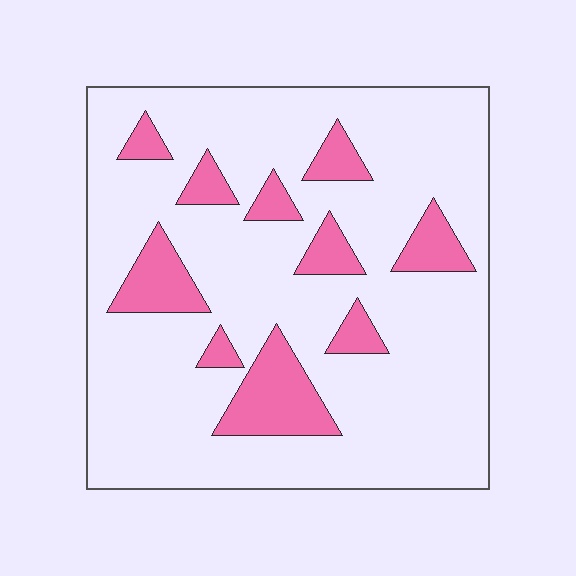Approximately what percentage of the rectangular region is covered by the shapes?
Approximately 15%.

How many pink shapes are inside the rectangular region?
10.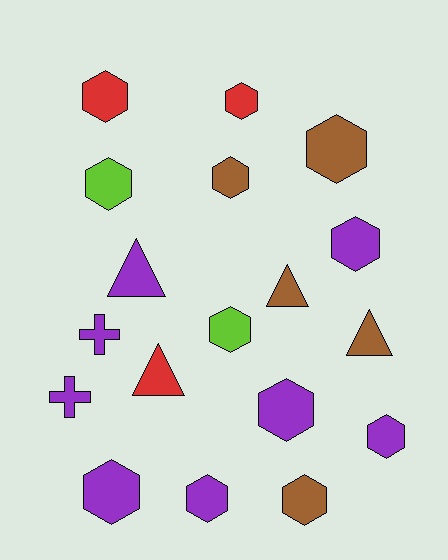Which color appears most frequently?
Purple, with 8 objects.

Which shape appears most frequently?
Hexagon, with 12 objects.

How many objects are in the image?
There are 18 objects.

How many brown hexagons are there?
There are 3 brown hexagons.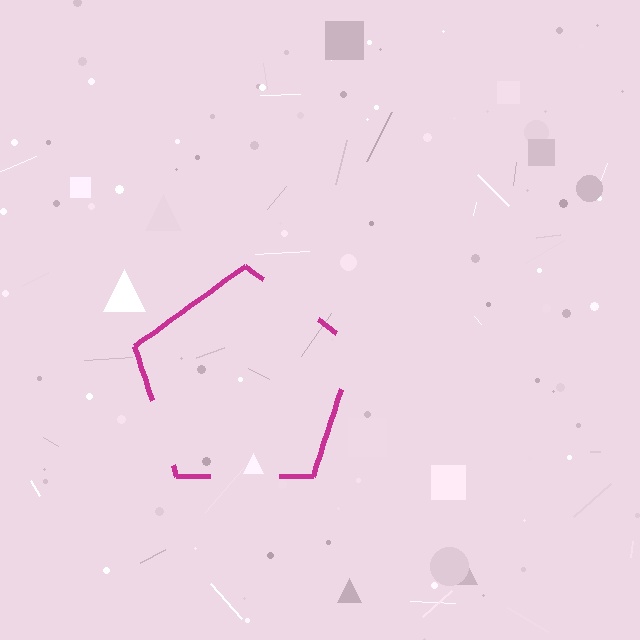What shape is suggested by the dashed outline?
The dashed outline suggests a pentagon.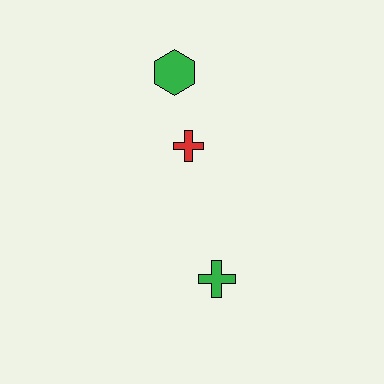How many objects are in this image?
There are 3 objects.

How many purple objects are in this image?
There are no purple objects.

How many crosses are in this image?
There are 2 crosses.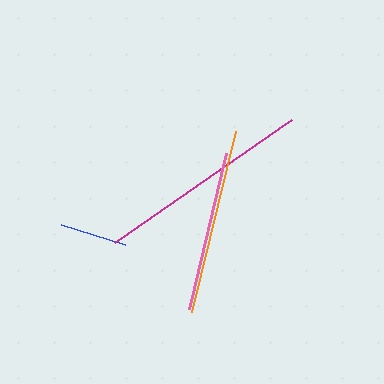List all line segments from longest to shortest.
From longest to shortest: magenta, orange, pink, blue.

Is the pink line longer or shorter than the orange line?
The orange line is longer than the pink line.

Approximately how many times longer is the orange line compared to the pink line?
The orange line is approximately 1.2 times the length of the pink line.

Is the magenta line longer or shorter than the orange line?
The magenta line is longer than the orange line.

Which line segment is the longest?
The magenta line is the longest at approximately 215 pixels.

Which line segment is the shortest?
The blue line is the shortest at approximately 66 pixels.